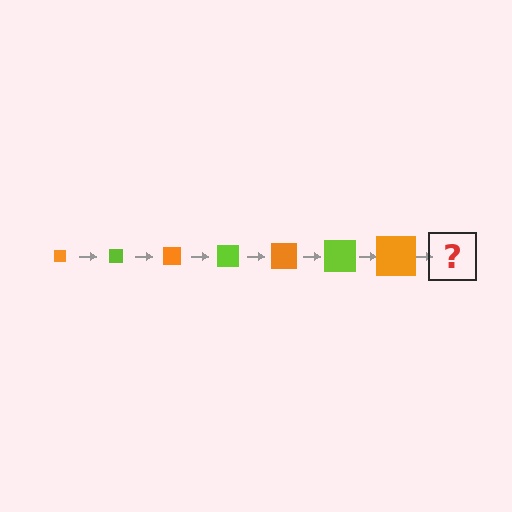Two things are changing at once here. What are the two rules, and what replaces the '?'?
The two rules are that the square grows larger each step and the color cycles through orange and lime. The '?' should be a lime square, larger than the previous one.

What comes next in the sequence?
The next element should be a lime square, larger than the previous one.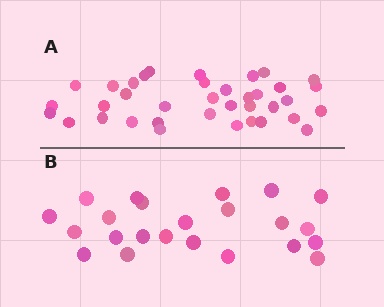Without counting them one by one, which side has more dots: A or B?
Region A (the top region) has more dots.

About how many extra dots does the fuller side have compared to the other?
Region A has approximately 15 more dots than region B.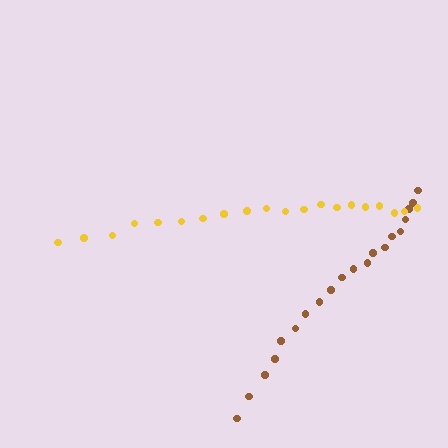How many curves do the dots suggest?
There are 2 distinct paths.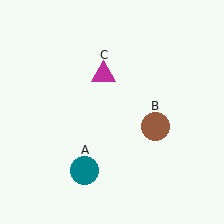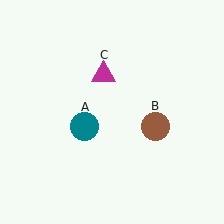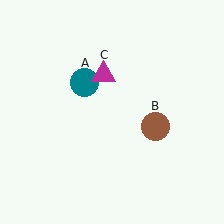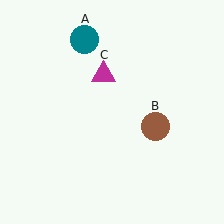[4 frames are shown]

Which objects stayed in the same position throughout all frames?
Brown circle (object B) and magenta triangle (object C) remained stationary.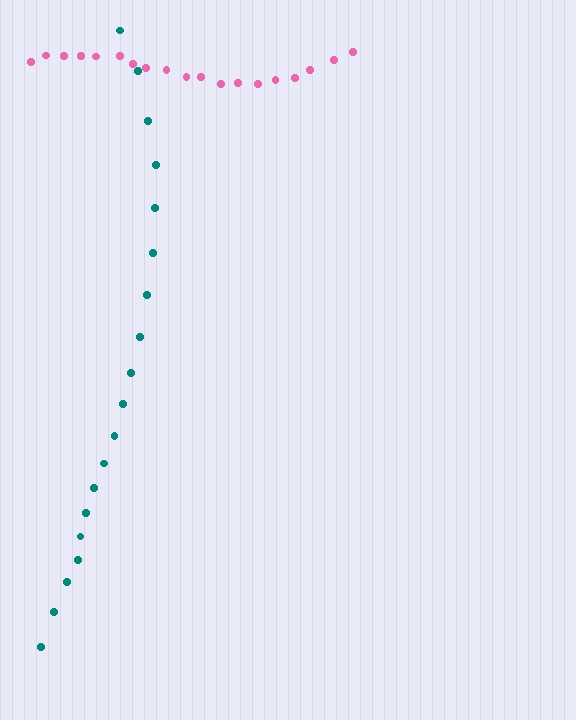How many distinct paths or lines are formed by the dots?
There are 2 distinct paths.